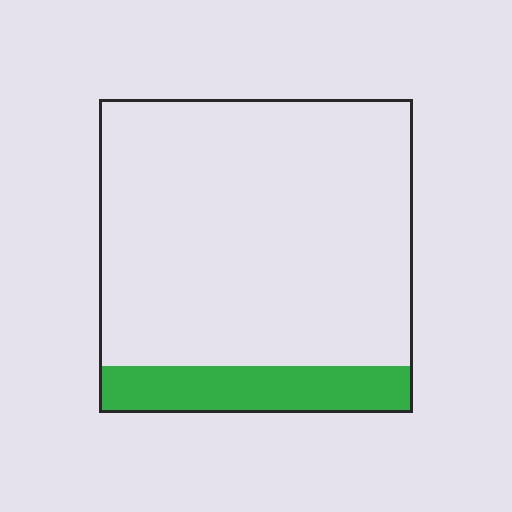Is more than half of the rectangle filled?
No.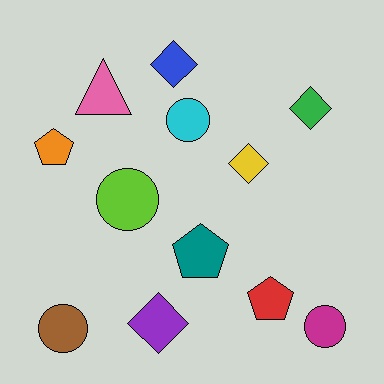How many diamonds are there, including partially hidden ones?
There are 4 diamonds.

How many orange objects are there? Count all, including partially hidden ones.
There is 1 orange object.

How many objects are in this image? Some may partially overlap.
There are 12 objects.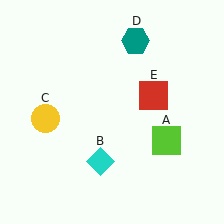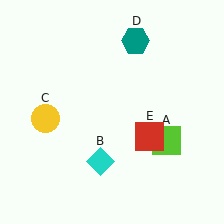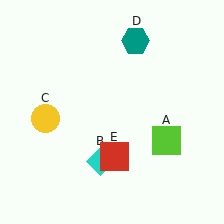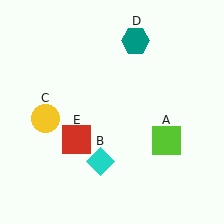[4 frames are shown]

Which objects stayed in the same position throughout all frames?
Lime square (object A) and cyan diamond (object B) and yellow circle (object C) and teal hexagon (object D) remained stationary.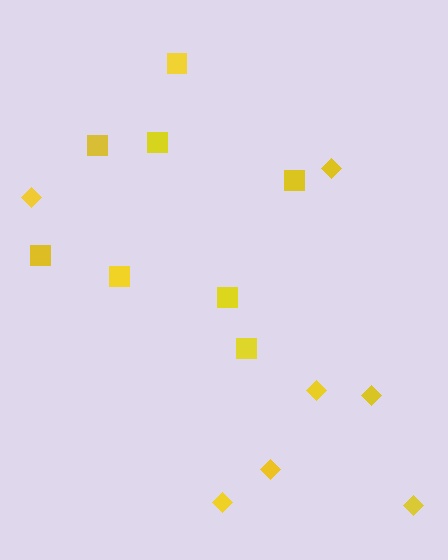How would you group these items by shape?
There are 2 groups: one group of diamonds (7) and one group of squares (8).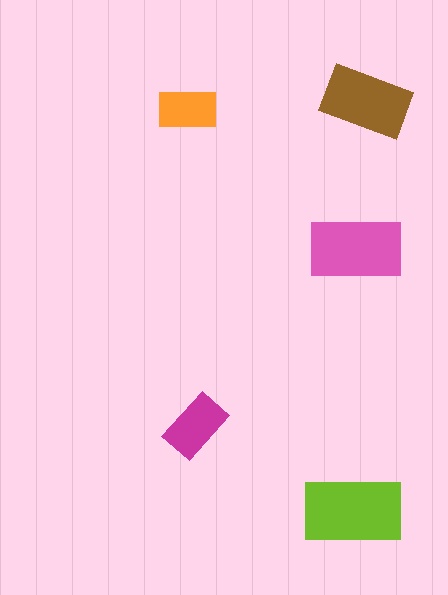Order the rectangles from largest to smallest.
the lime one, the pink one, the brown one, the magenta one, the orange one.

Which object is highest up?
The brown rectangle is topmost.